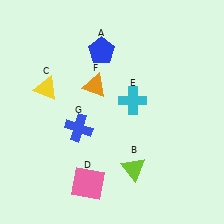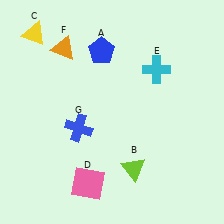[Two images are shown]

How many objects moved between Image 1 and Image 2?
3 objects moved between the two images.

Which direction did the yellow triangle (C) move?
The yellow triangle (C) moved up.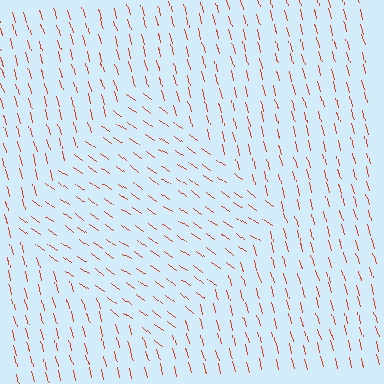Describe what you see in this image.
The image is filled with small red line segments. A diamond region in the image has lines oriented differently from the surrounding lines, creating a visible texture boundary.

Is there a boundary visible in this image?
Yes, there is a texture boundary formed by a change in line orientation.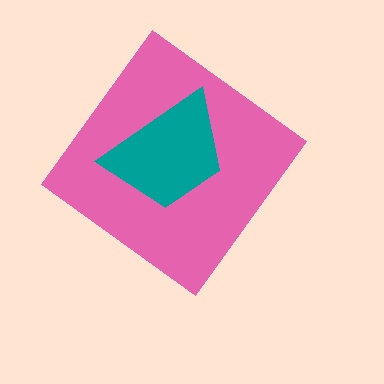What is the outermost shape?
The pink diamond.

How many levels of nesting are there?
2.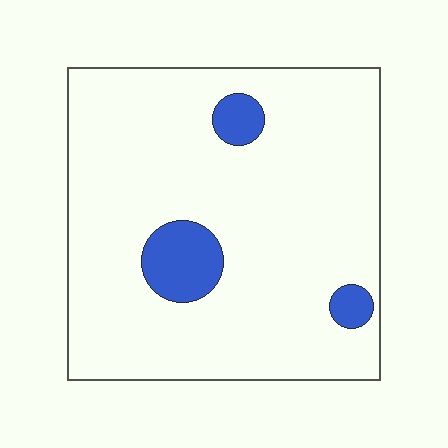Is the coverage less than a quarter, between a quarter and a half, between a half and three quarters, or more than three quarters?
Less than a quarter.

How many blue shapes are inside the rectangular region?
3.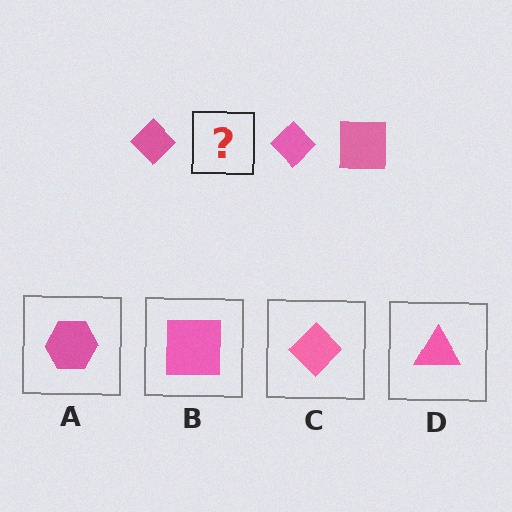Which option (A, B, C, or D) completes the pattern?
B.